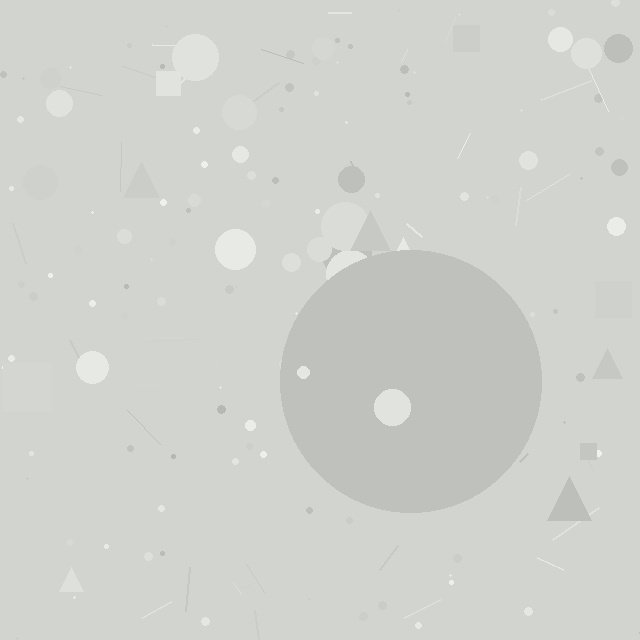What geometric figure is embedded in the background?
A circle is embedded in the background.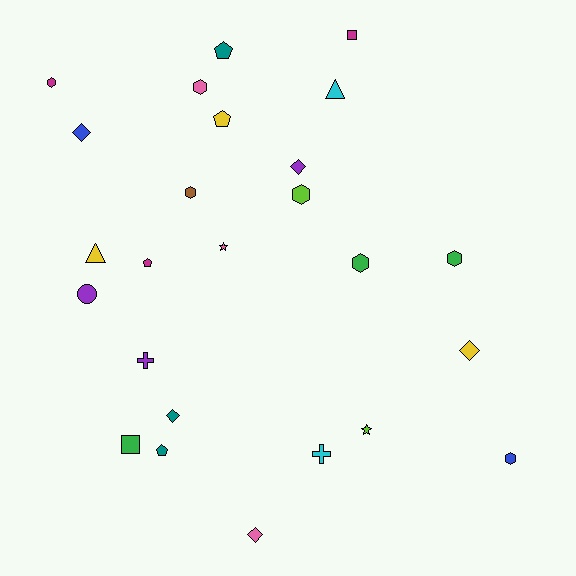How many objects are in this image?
There are 25 objects.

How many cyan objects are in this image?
There are 2 cyan objects.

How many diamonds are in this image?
There are 5 diamonds.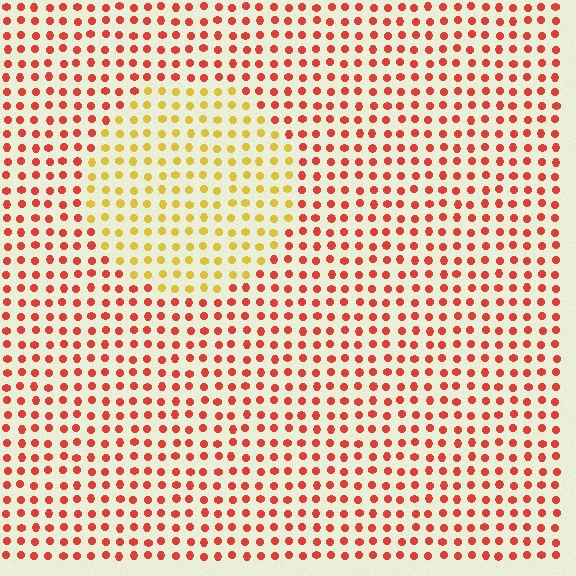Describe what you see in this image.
The image is filled with small red elements in a uniform arrangement. A circle-shaped region is visible where the elements are tinted to a slightly different hue, forming a subtle color boundary.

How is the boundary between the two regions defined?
The boundary is defined purely by a slight shift in hue (about 48 degrees). Spacing, size, and orientation are identical on both sides.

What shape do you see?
I see a circle.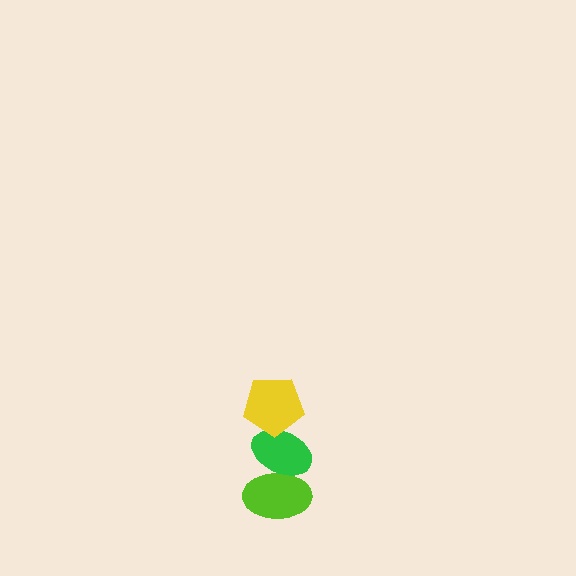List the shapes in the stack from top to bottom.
From top to bottom: the yellow pentagon, the green ellipse, the lime ellipse.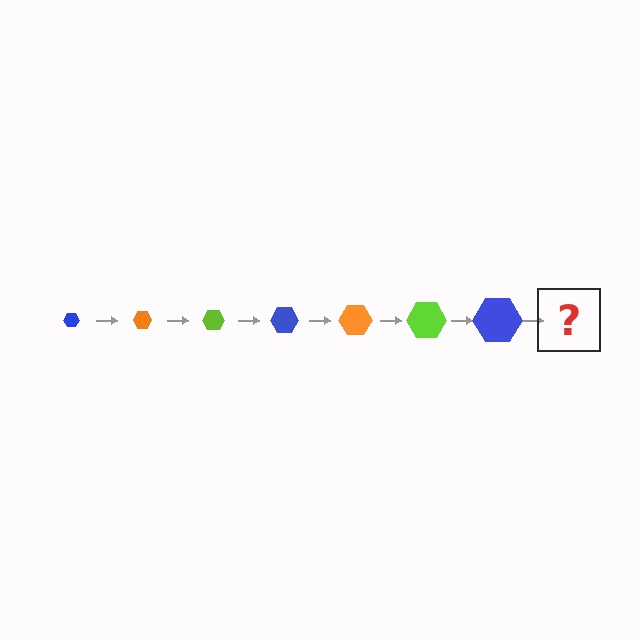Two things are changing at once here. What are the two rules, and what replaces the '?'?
The two rules are that the hexagon grows larger each step and the color cycles through blue, orange, and lime. The '?' should be an orange hexagon, larger than the previous one.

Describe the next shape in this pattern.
It should be an orange hexagon, larger than the previous one.